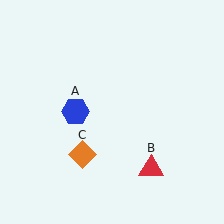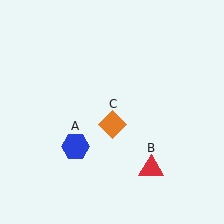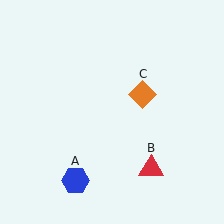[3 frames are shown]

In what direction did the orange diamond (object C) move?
The orange diamond (object C) moved up and to the right.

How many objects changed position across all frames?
2 objects changed position: blue hexagon (object A), orange diamond (object C).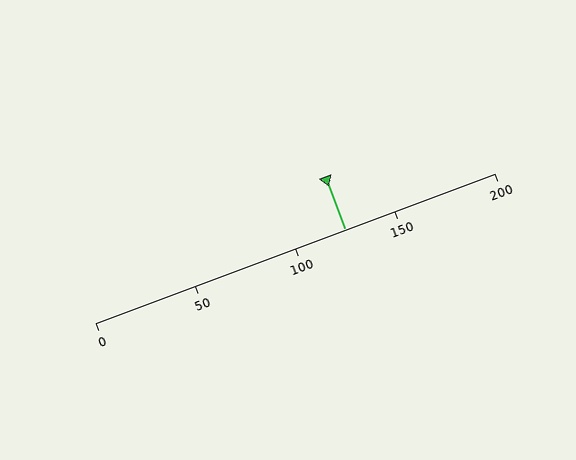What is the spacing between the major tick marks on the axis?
The major ticks are spaced 50 apart.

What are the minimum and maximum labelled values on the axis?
The axis runs from 0 to 200.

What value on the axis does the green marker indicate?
The marker indicates approximately 125.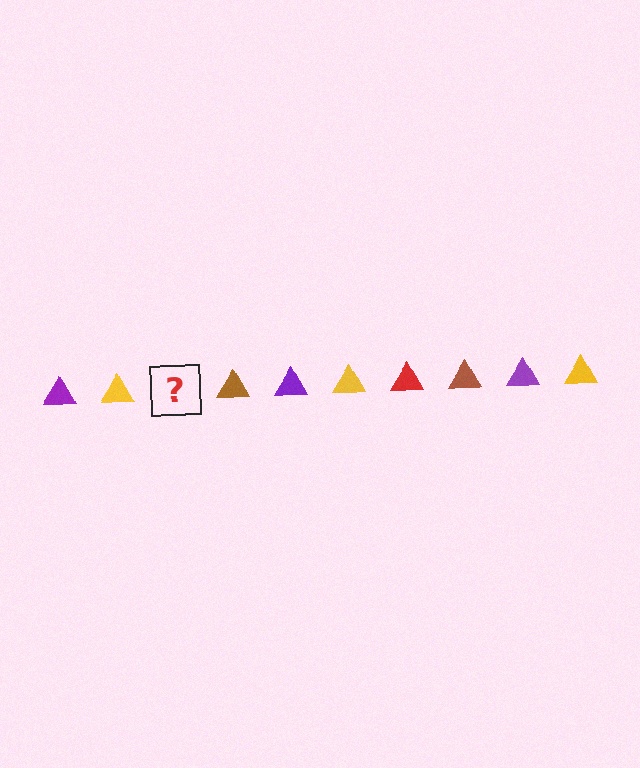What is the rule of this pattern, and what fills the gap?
The rule is that the pattern cycles through purple, yellow, red, brown triangles. The gap should be filled with a red triangle.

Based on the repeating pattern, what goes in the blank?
The blank should be a red triangle.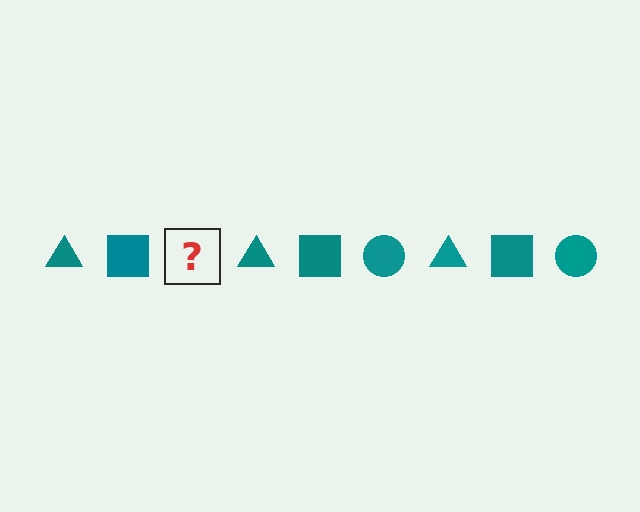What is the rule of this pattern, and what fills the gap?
The rule is that the pattern cycles through triangle, square, circle shapes in teal. The gap should be filled with a teal circle.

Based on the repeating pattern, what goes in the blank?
The blank should be a teal circle.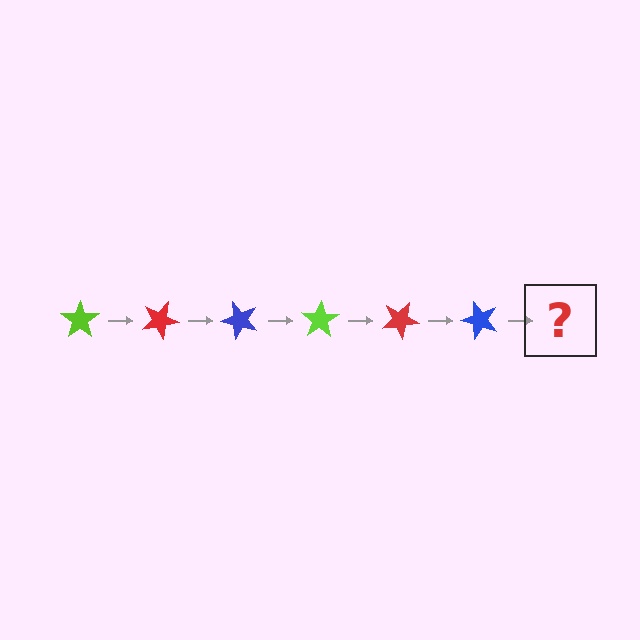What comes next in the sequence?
The next element should be a lime star, rotated 150 degrees from the start.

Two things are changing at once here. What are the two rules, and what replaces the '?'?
The two rules are that it rotates 25 degrees each step and the color cycles through lime, red, and blue. The '?' should be a lime star, rotated 150 degrees from the start.